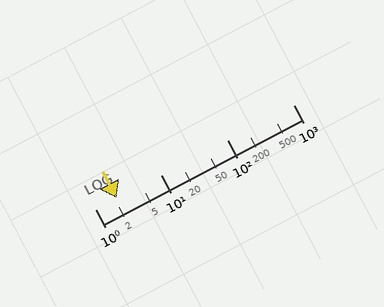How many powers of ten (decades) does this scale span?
The scale spans 3 decades, from 1 to 1000.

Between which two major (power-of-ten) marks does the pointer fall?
The pointer is between 1 and 10.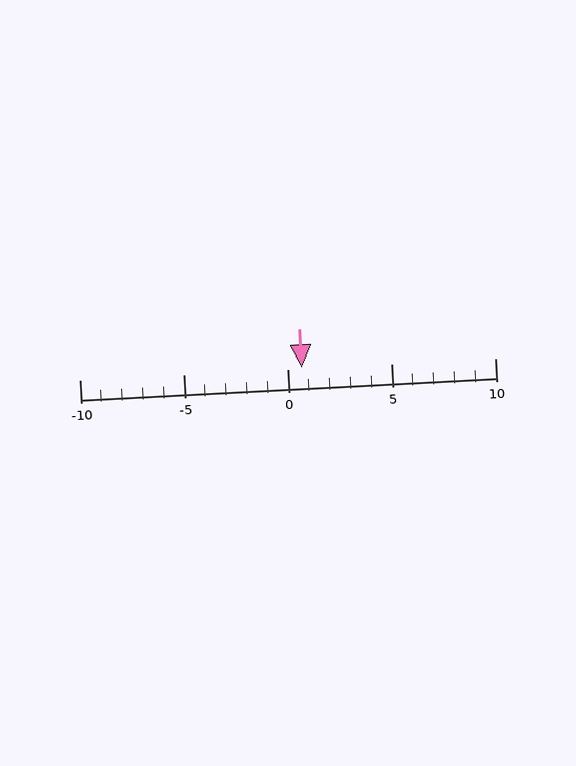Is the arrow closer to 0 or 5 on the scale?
The arrow is closer to 0.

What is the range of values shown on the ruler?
The ruler shows values from -10 to 10.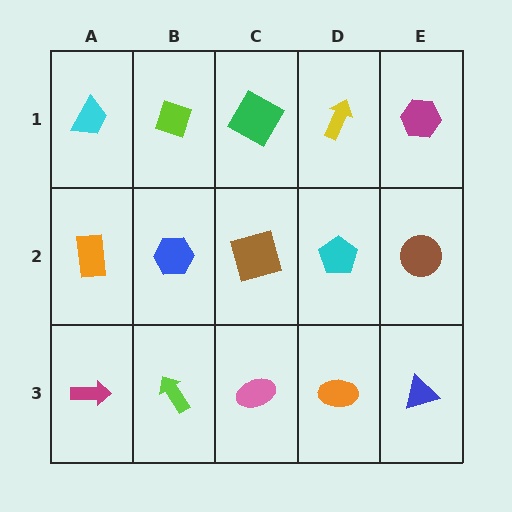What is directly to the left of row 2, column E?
A cyan pentagon.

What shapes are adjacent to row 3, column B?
A blue hexagon (row 2, column B), a magenta arrow (row 3, column A), a pink ellipse (row 3, column C).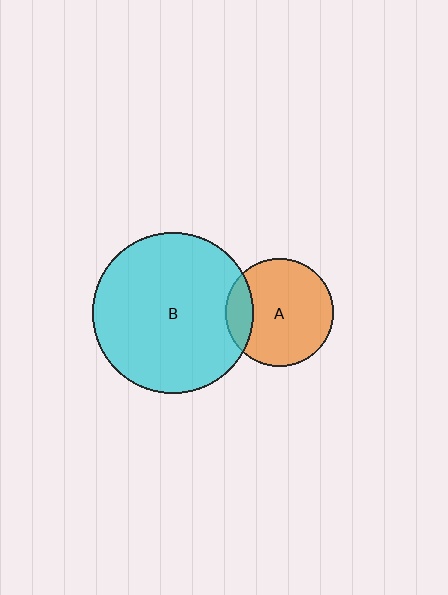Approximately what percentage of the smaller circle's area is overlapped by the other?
Approximately 15%.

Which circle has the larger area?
Circle B (cyan).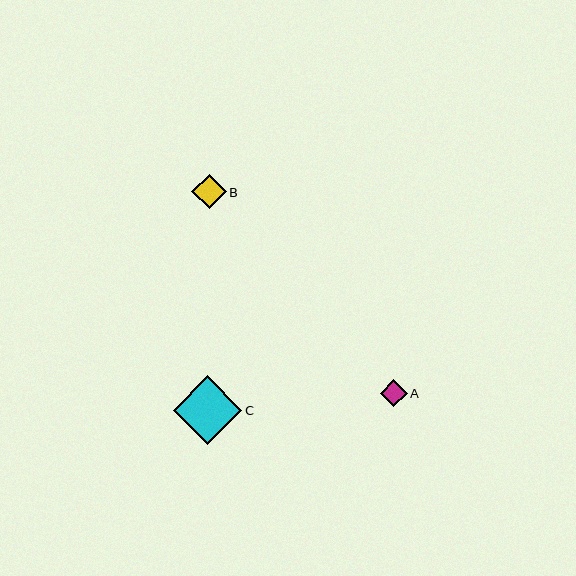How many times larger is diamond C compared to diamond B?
Diamond C is approximately 2.0 times the size of diamond B.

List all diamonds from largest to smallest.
From largest to smallest: C, B, A.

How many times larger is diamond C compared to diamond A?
Diamond C is approximately 2.5 times the size of diamond A.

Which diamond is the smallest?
Diamond A is the smallest with a size of approximately 27 pixels.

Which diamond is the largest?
Diamond C is the largest with a size of approximately 68 pixels.